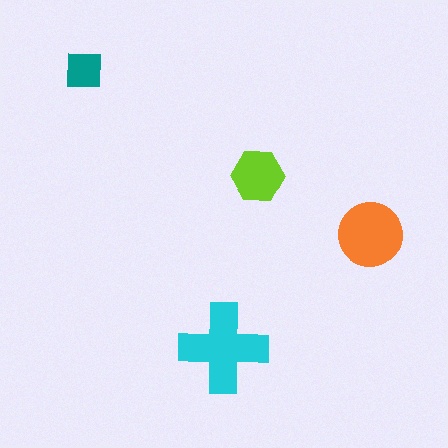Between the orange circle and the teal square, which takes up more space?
The orange circle.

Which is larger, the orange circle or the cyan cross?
The cyan cross.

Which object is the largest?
The cyan cross.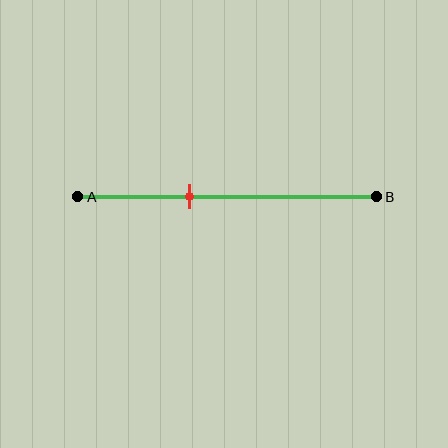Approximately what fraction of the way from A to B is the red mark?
The red mark is approximately 40% of the way from A to B.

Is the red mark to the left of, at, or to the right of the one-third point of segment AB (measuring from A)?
The red mark is to the right of the one-third point of segment AB.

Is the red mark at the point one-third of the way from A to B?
No, the mark is at about 40% from A, not at the 33% one-third point.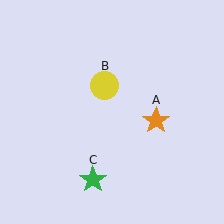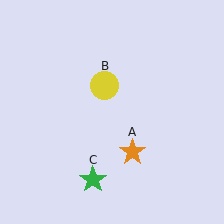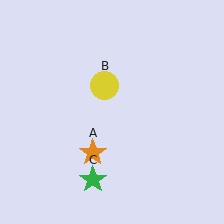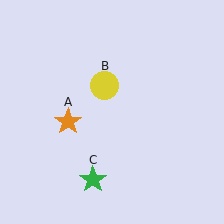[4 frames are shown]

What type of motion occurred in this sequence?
The orange star (object A) rotated clockwise around the center of the scene.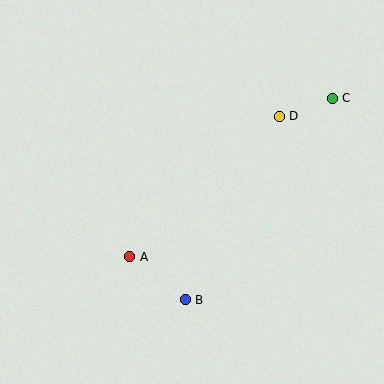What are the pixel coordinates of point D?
Point D is at (279, 116).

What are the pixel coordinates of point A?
Point A is at (130, 257).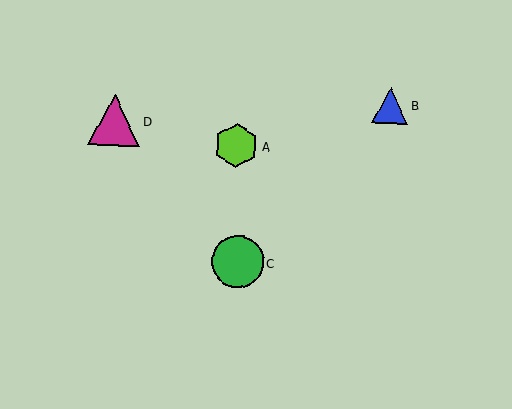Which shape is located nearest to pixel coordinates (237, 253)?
The green circle (labeled C) at (237, 262) is nearest to that location.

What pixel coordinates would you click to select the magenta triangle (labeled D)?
Click at (114, 120) to select the magenta triangle D.